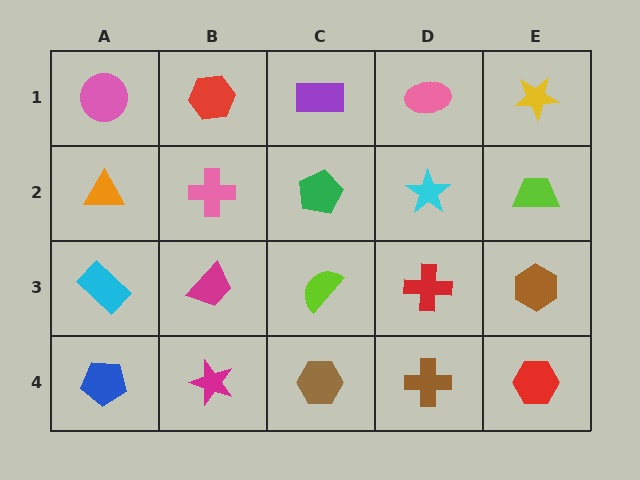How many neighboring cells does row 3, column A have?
3.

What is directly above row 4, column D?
A red cross.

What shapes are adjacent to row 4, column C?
A lime semicircle (row 3, column C), a magenta star (row 4, column B), a brown cross (row 4, column D).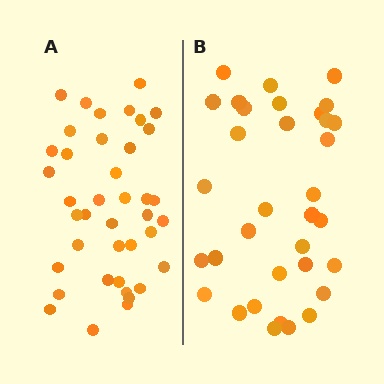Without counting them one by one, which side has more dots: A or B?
Region A (the left region) has more dots.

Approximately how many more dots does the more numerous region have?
Region A has about 6 more dots than region B.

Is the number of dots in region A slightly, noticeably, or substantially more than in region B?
Region A has only slightly more — the two regions are fairly close. The ratio is roughly 1.2 to 1.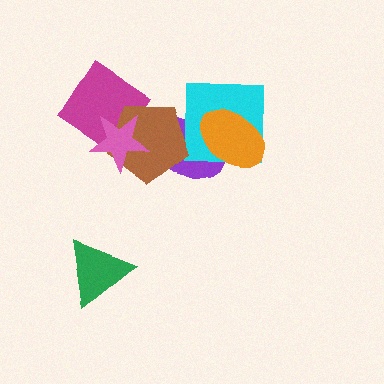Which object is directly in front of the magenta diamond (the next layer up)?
The brown pentagon is directly in front of the magenta diamond.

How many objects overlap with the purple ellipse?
3 objects overlap with the purple ellipse.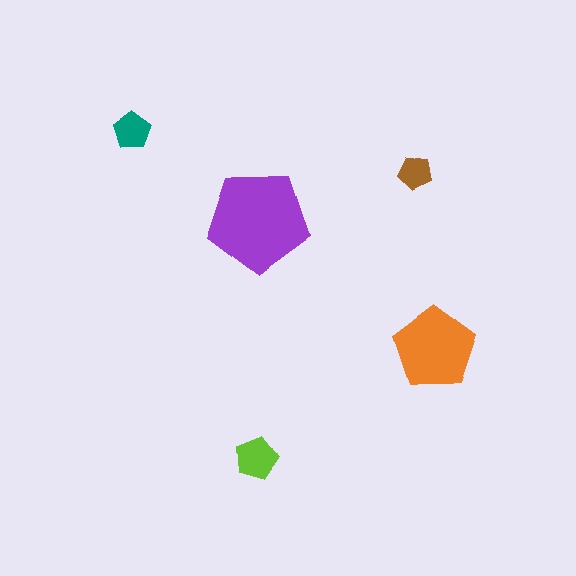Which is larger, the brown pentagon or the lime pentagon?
The lime one.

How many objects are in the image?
There are 5 objects in the image.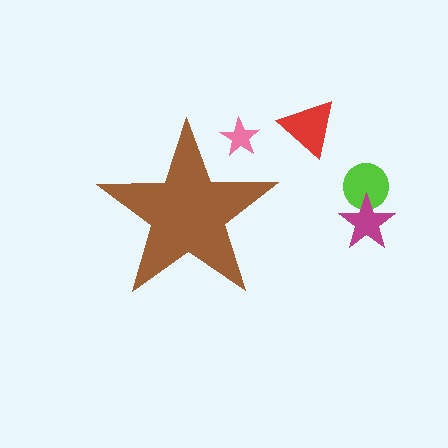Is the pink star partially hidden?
Yes, the pink star is partially hidden behind the brown star.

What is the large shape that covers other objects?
A brown star.